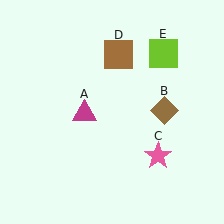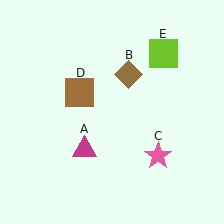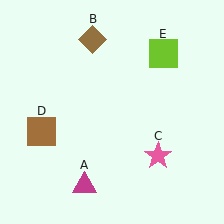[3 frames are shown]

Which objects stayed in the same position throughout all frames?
Pink star (object C) and lime square (object E) remained stationary.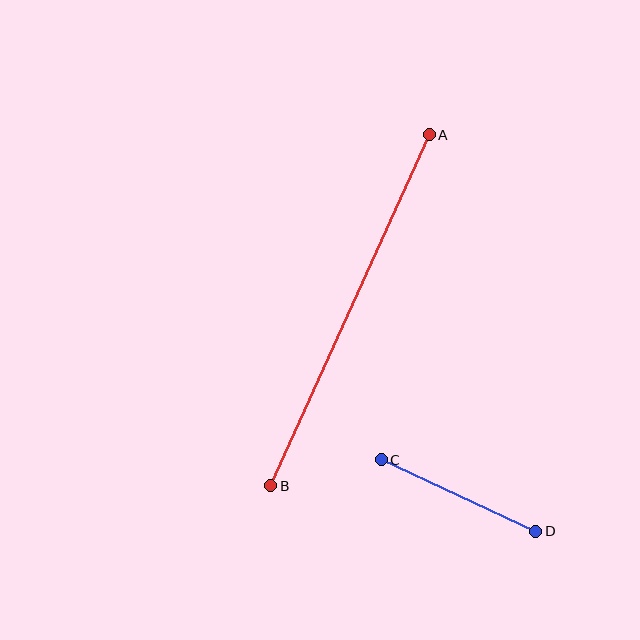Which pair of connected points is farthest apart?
Points A and B are farthest apart.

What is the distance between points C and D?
The distance is approximately 170 pixels.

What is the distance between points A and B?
The distance is approximately 385 pixels.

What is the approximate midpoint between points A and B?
The midpoint is at approximately (350, 310) pixels.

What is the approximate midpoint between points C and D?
The midpoint is at approximately (458, 496) pixels.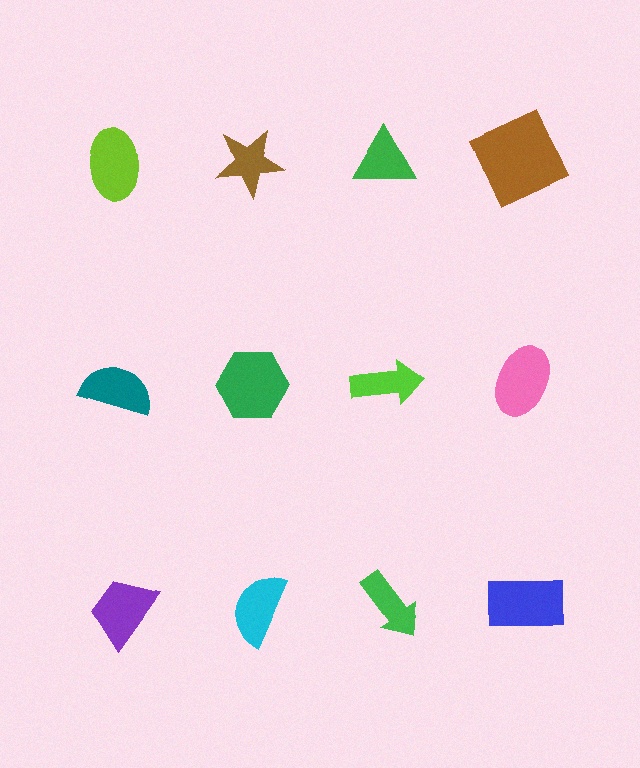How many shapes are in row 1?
4 shapes.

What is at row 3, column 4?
A blue rectangle.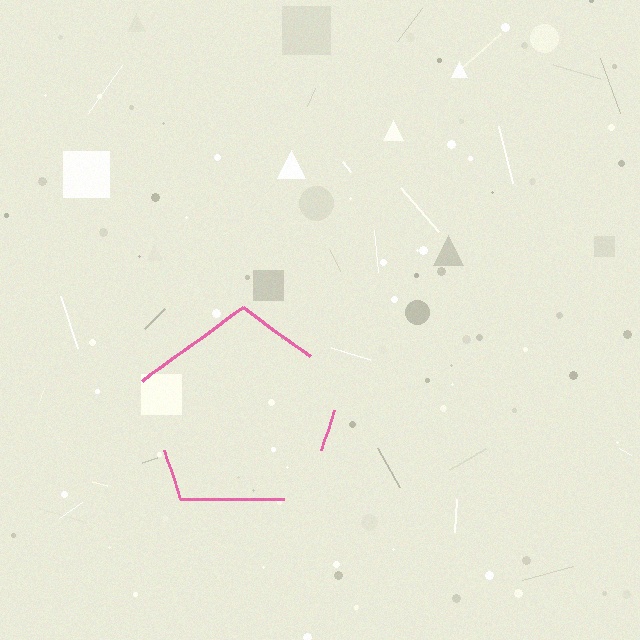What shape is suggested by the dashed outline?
The dashed outline suggests a pentagon.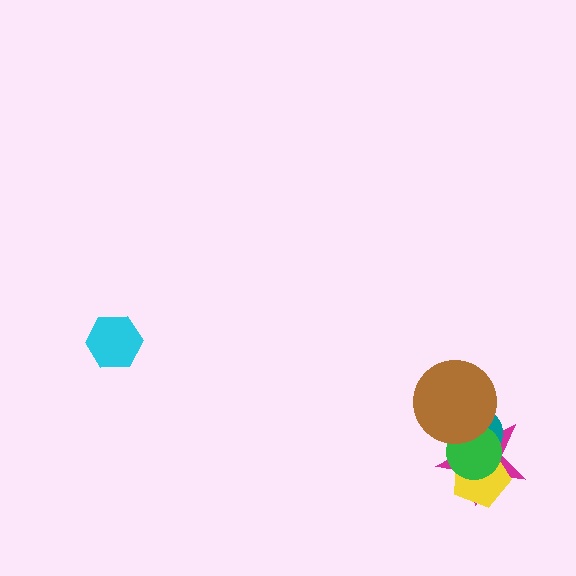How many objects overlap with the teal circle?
4 objects overlap with the teal circle.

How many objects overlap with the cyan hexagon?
0 objects overlap with the cyan hexagon.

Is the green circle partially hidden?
Yes, it is partially covered by another shape.